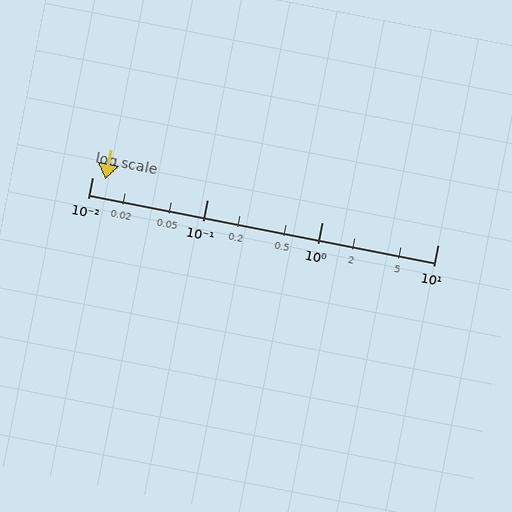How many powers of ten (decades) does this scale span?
The scale spans 3 decades, from 0.01 to 10.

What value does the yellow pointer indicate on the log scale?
The pointer indicates approximately 0.013.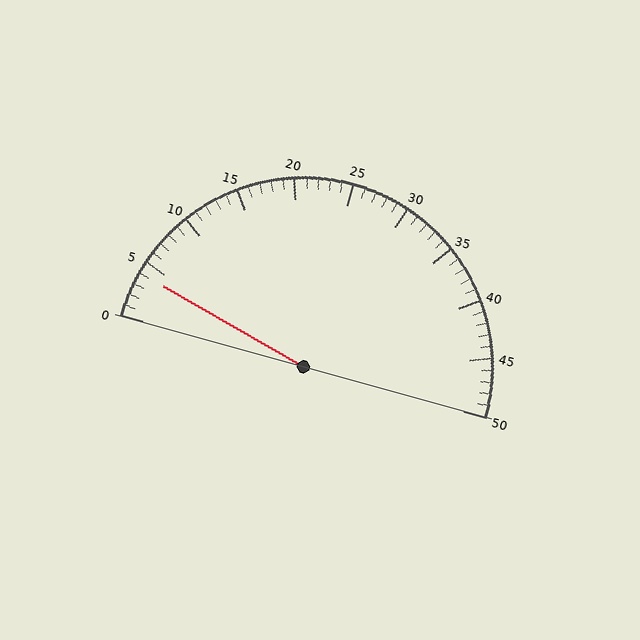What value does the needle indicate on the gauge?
The needle indicates approximately 4.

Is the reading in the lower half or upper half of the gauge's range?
The reading is in the lower half of the range (0 to 50).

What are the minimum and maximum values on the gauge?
The gauge ranges from 0 to 50.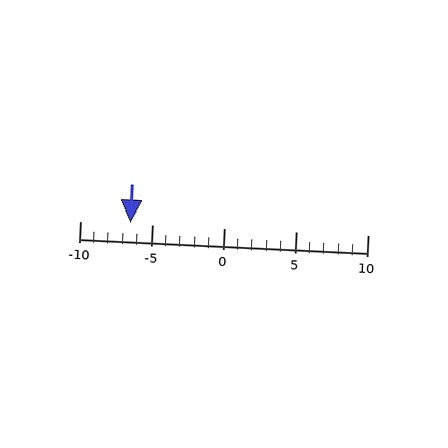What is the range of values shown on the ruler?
The ruler shows values from -10 to 10.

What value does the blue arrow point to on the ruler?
The blue arrow points to approximately -6.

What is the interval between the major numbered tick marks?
The major tick marks are spaced 5 units apart.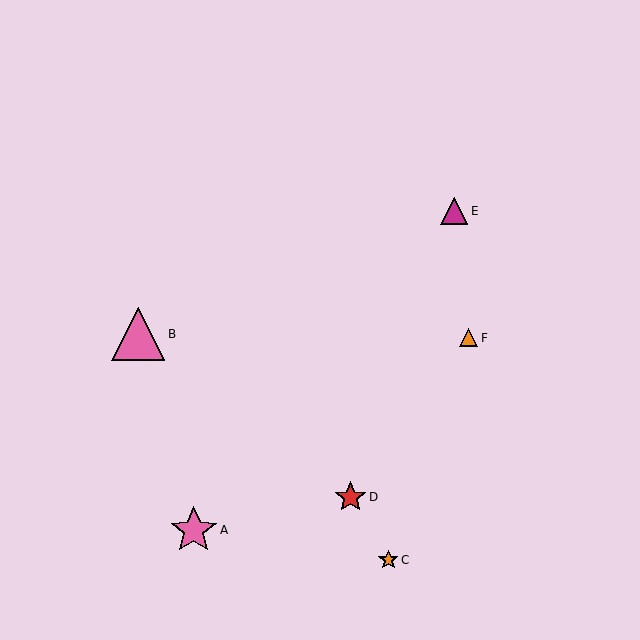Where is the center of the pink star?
The center of the pink star is at (194, 530).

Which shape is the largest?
The pink triangle (labeled B) is the largest.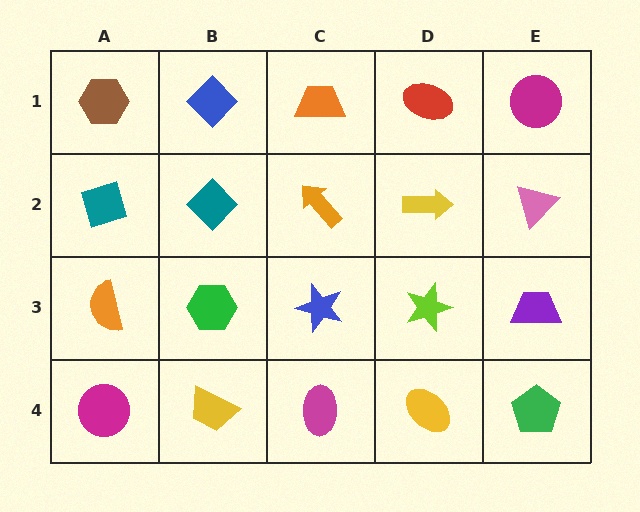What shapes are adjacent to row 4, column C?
A blue star (row 3, column C), a yellow trapezoid (row 4, column B), a yellow ellipse (row 4, column D).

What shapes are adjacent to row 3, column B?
A teal diamond (row 2, column B), a yellow trapezoid (row 4, column B), an orange semicircle (row 3, column A), a blue star (row 3, column C).